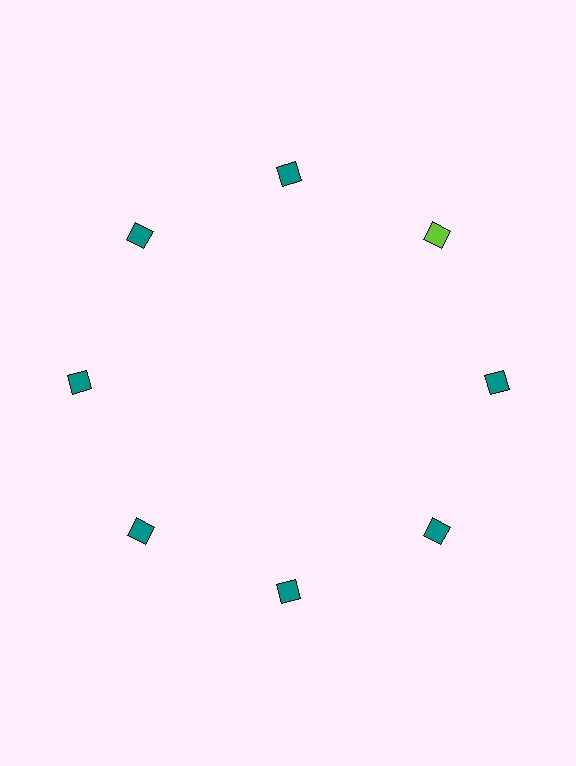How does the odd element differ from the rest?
It has a different color: lime instead of teal.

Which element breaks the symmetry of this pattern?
The lime square at roughly the 2 o'clock position breaks the symmetry. All other shapes are teal squares.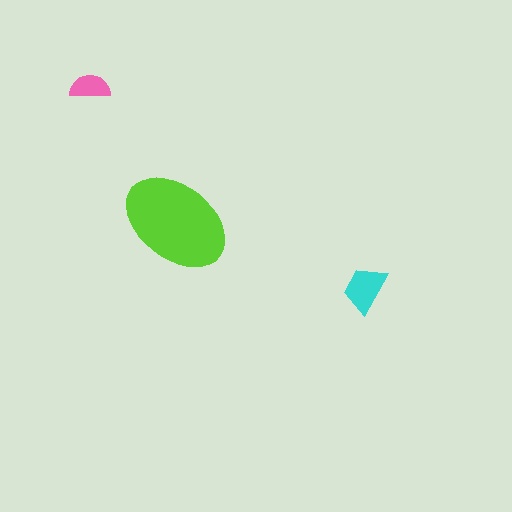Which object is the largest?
The lime ellipse.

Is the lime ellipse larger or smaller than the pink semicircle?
Larger.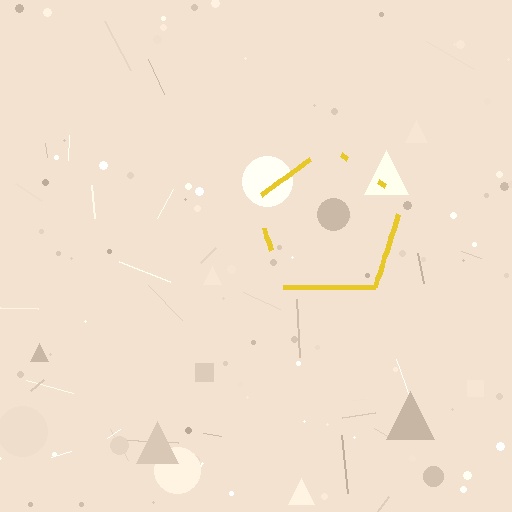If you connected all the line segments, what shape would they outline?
They would outline a pentagon.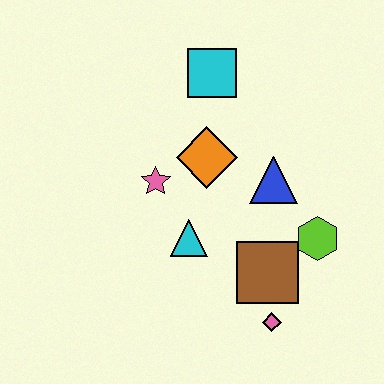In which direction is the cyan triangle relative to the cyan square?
The cyan triangle is below the cyan square.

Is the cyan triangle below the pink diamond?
No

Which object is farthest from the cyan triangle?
The cyan square is farthest from the cyan triangle.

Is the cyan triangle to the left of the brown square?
Yes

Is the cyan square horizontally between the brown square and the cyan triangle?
Yes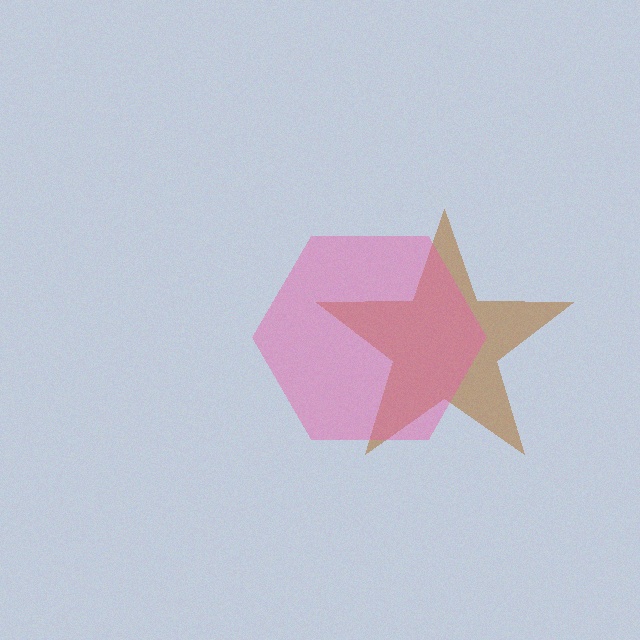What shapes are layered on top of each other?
The layered shapes are: a brown star, a pink hexagon.